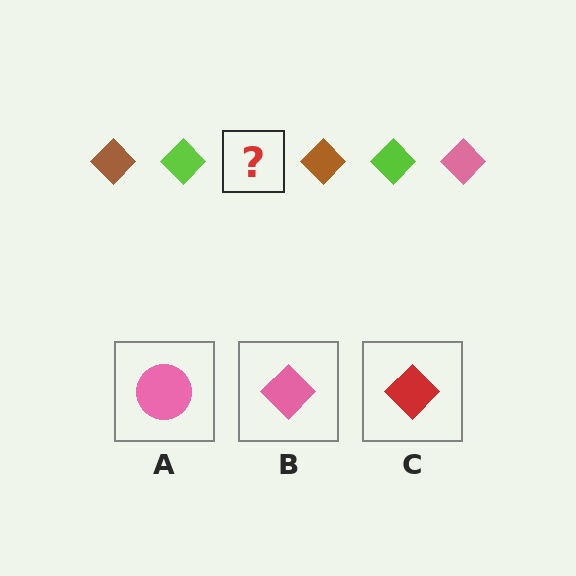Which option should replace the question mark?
Option B.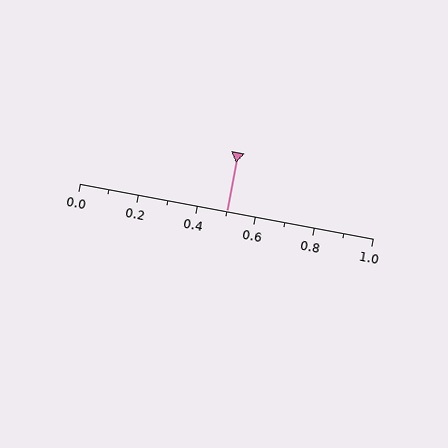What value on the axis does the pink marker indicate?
The marker indicates approximately 0.5.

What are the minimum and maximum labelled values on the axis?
The axis runs from 0.0 to 1.0.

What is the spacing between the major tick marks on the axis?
The major ticks are spaced 0.2 apart.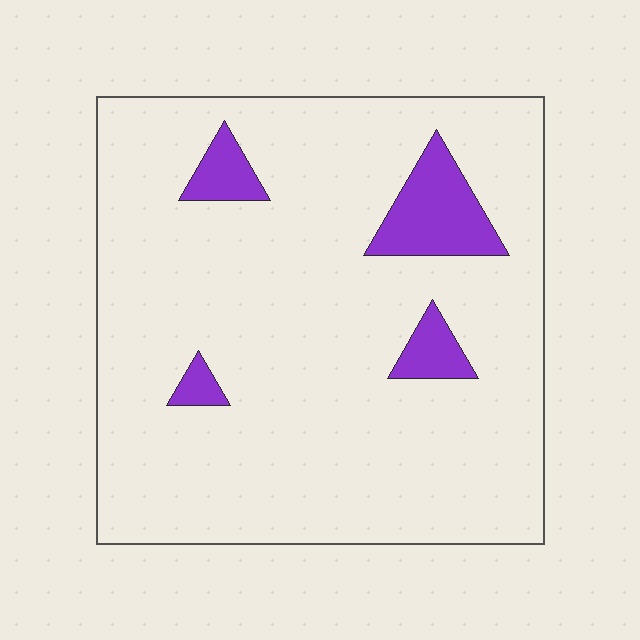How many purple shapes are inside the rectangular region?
4.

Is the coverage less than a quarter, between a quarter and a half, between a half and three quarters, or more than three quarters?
Less than a quarter.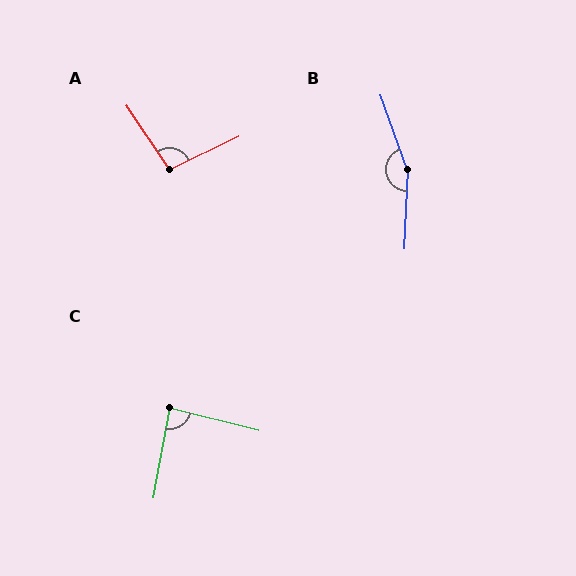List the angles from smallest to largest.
C (86°), A (98°), B (158°).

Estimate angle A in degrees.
Approximately 98 degrees.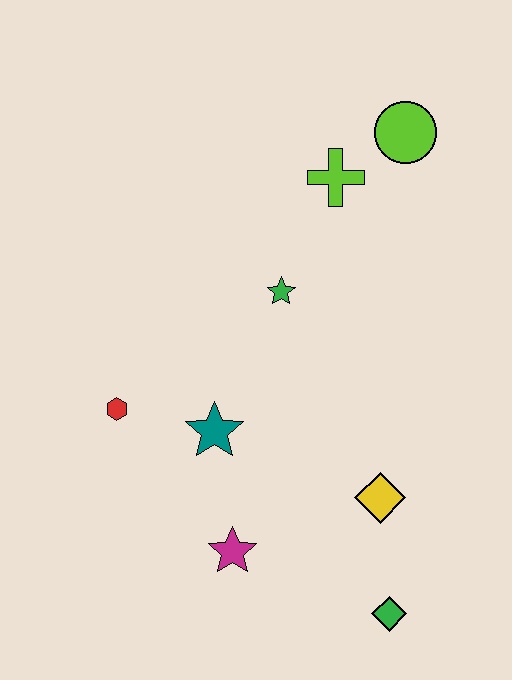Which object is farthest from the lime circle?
The green diamond is farthest from the lime circle.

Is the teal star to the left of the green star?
Yes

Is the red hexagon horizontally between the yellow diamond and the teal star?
No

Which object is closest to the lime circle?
The lime cross is closest to the lime circle.